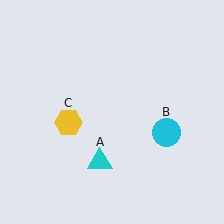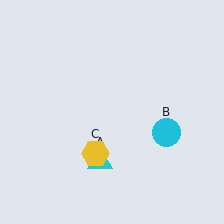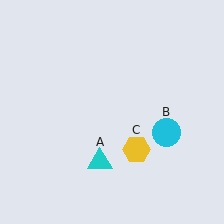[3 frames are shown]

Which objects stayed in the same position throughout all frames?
Cyan triangle (object A) and cyan circle (object B) remained stationary.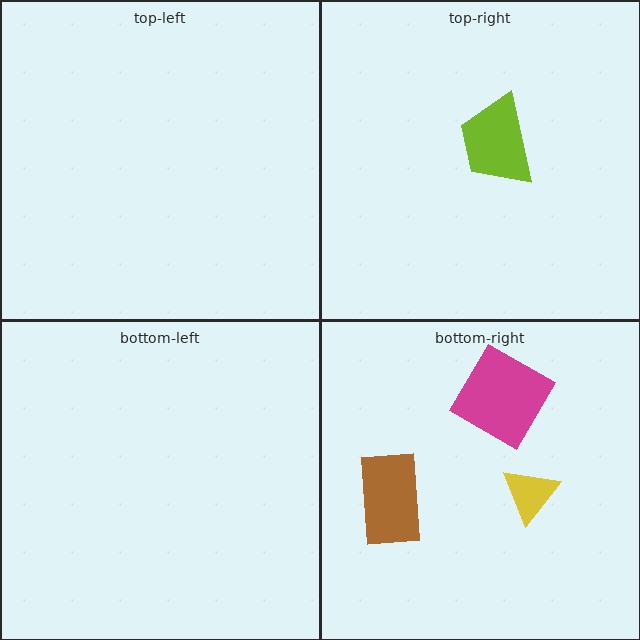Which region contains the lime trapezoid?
The top-right region.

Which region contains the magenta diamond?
The bottom-right region.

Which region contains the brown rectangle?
The bottom-right region.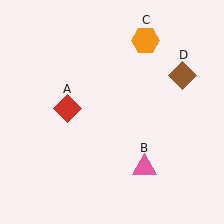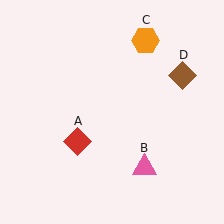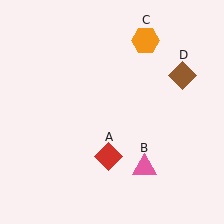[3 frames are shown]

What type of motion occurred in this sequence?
The red diamond (object A) rotated counterclockwise around the center of the scene.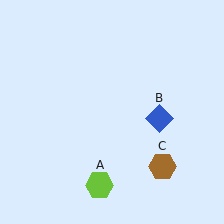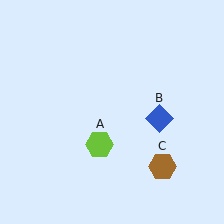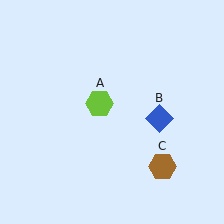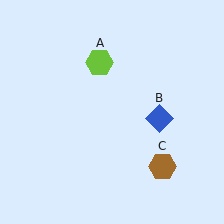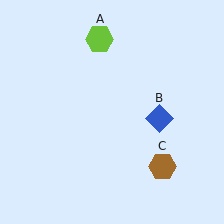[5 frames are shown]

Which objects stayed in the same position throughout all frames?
Blue diamond (object B) and brown hexagon (object C) remained stationary.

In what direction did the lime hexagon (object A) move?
The lime hexagon (object A) moved up.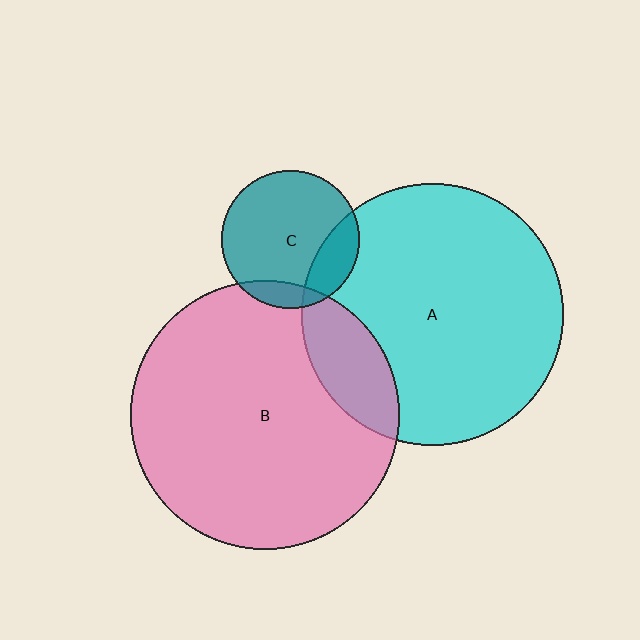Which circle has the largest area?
Circle B (pink).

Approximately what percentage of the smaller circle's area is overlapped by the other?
Approximately 10%.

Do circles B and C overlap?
Yes.